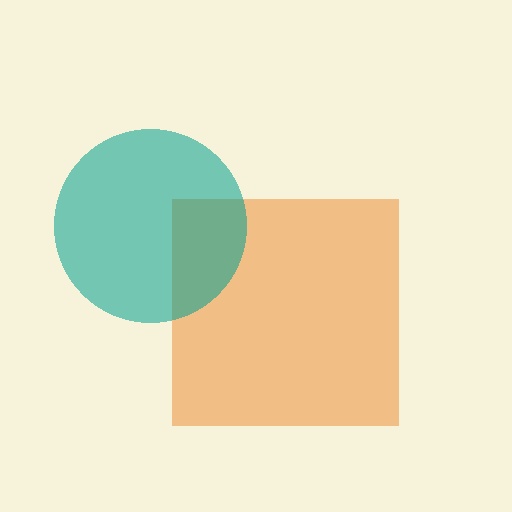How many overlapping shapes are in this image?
There are 2 overlapping shapes in the image.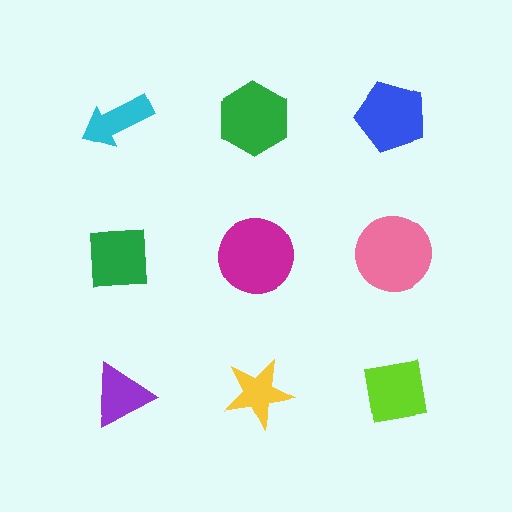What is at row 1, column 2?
A green hexagon.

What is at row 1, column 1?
A cyan arrow.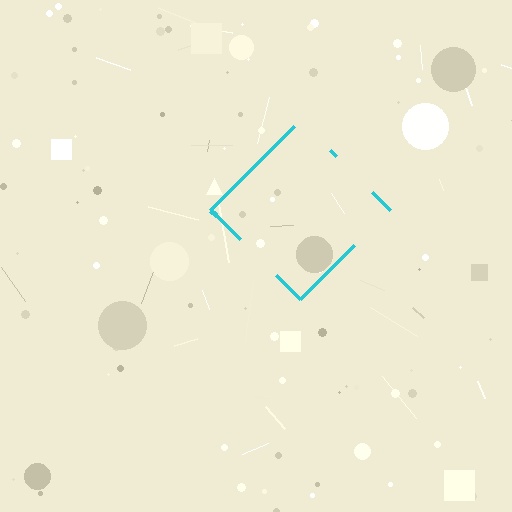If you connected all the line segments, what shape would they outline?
They would outline a diamond.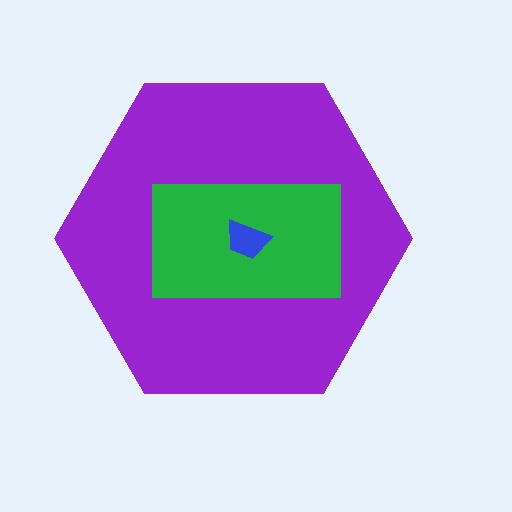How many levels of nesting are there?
3.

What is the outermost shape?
The purple hexagon.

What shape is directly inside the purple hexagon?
The green rectangle.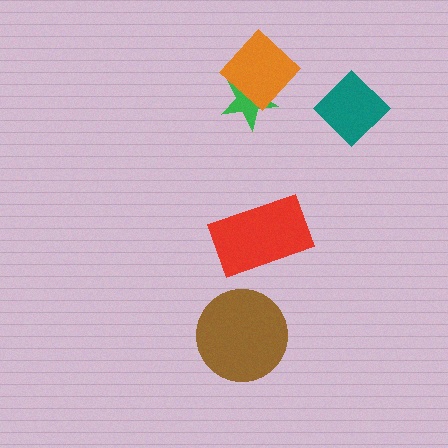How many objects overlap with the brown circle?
0 objects overlap with the brown circle.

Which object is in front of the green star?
The orange diamond is in front of the green star.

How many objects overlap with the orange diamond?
1 object overlaps with the orange diamond.